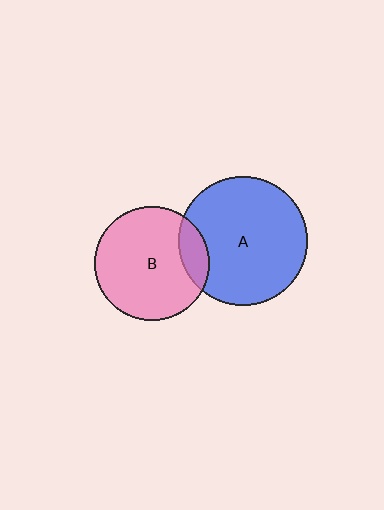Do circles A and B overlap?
Yes.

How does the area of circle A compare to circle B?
Approximately 1.3 times.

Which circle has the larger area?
Circle A (blue).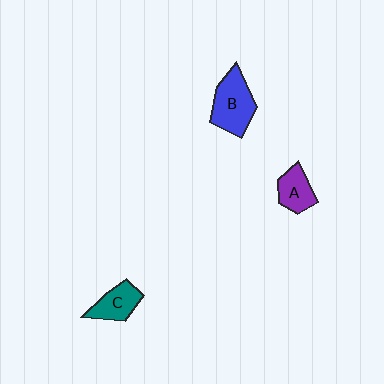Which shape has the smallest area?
Shape A (purple).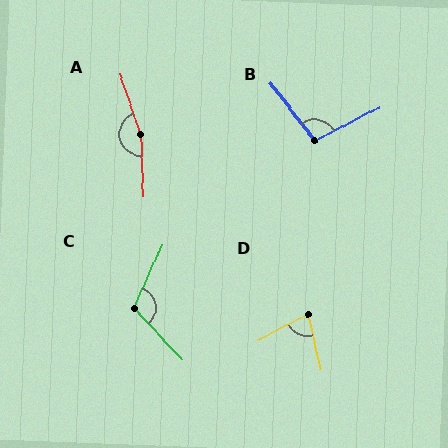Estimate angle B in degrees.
Approximately 101 degrees.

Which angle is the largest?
A, at approximately 163 degrees.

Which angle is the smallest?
D, at approximately 75 degrees.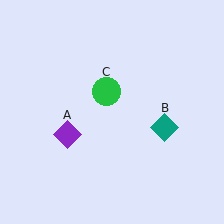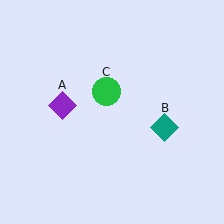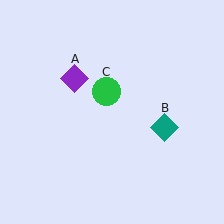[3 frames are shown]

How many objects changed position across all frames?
1 object changed position: purple diamond (object A).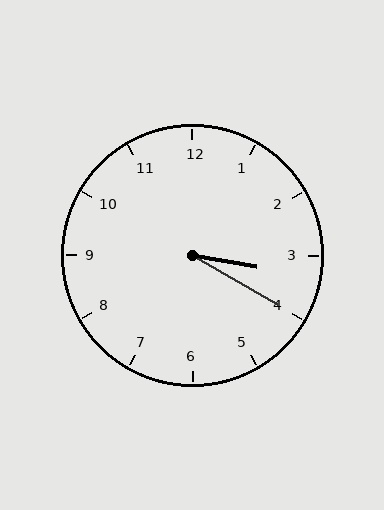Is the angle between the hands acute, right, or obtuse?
It is acute.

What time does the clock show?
3:20.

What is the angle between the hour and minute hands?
Approximately 20 degrees.